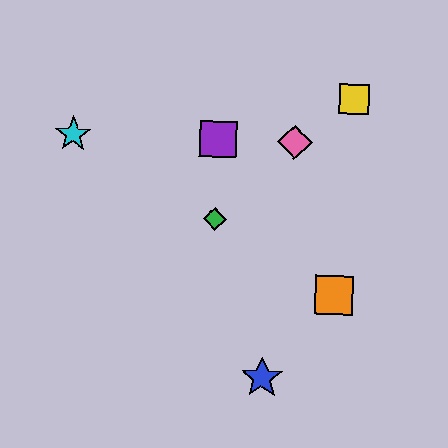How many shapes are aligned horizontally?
4 shapes (the red square, the purple square, the cyan star, the pink diamond) are aligned horizontally.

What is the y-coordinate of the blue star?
The blue star is at y≈378.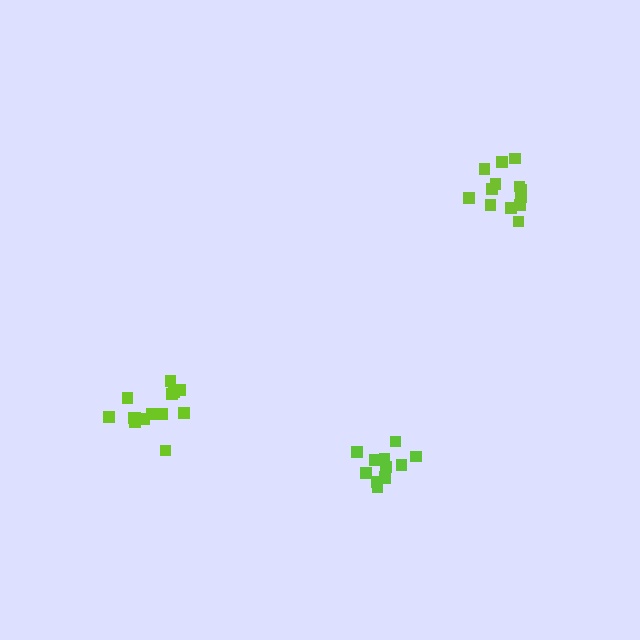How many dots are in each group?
Group 1: 13 dots, Group 2: 13 dots, Group 3: 14 dots (40 total).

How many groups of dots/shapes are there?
There are 3 groups.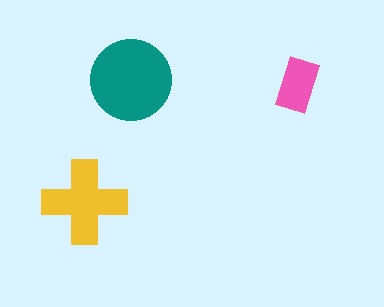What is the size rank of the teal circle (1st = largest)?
1st.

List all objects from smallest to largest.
The pink rectangle, the yellow cross, the teal circle.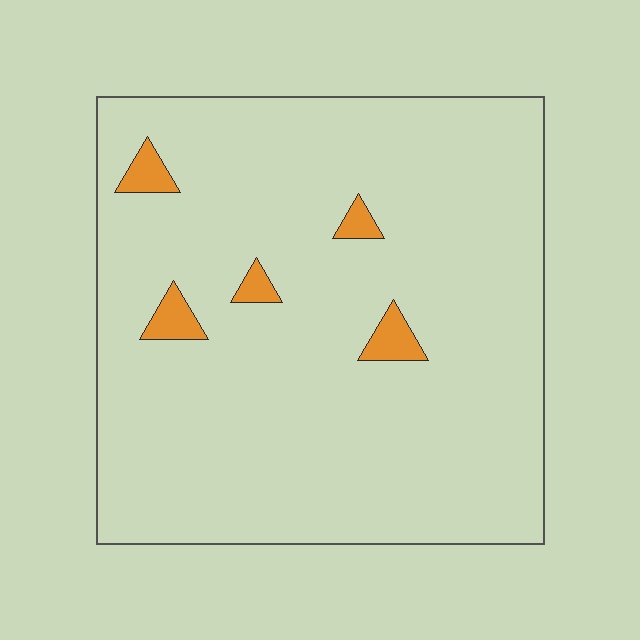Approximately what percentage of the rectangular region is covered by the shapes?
Approximately 5%.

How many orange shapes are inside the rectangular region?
5.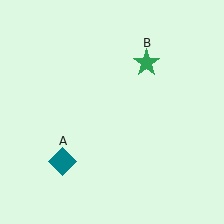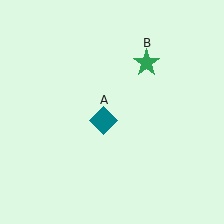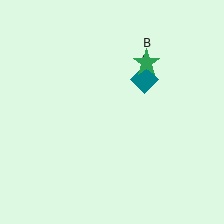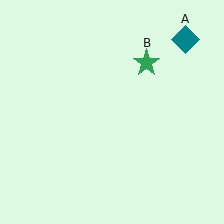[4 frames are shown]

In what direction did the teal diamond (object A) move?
The teal diamond (object A) moved up and to the right.